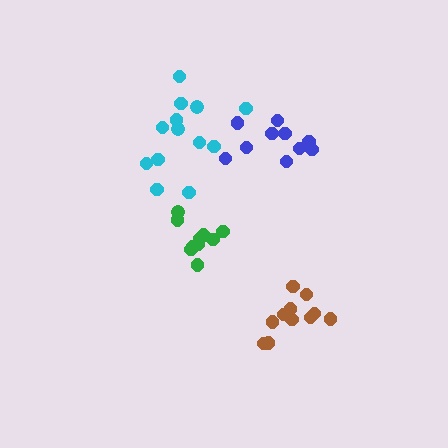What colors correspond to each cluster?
The clusters are colored: blue, green, brown, cyan.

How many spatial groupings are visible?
There are 4 spatial groupings.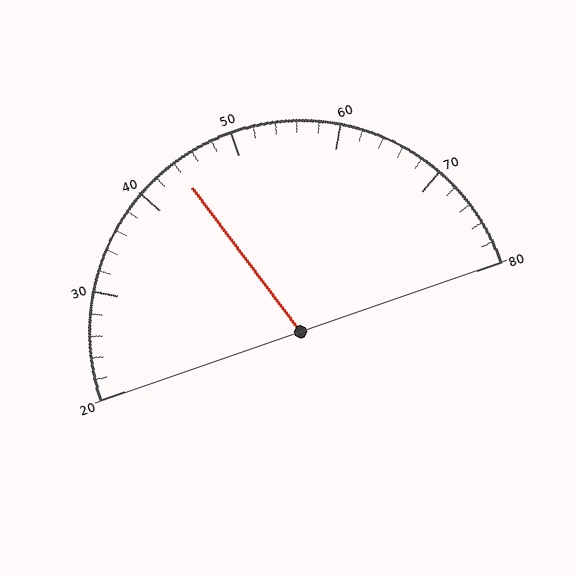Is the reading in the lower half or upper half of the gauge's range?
The reading is in the lower half of the range (20 to 80).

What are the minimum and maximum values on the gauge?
The gauge ranges from 20 to 80.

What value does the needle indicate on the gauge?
The needle indicates approximately 44.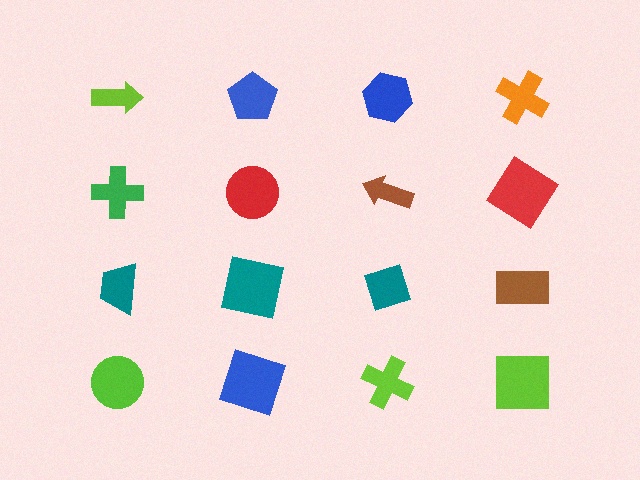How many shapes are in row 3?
4 shapes.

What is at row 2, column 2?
A red circle.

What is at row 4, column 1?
A lime circle.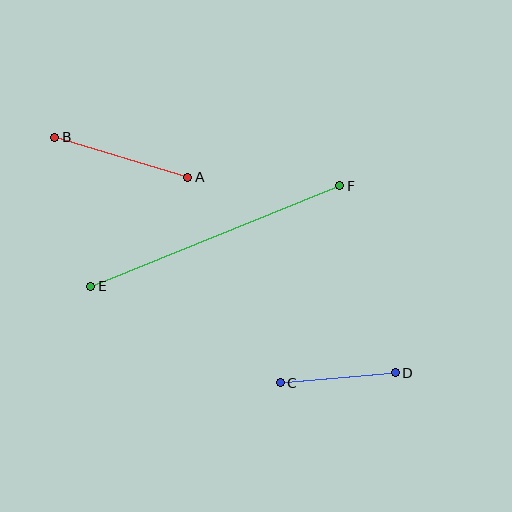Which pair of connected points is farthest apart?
Points E and F are farthest apart.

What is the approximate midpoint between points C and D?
The midpoint is at approximately (338, 378) pixels.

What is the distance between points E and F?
The distance is approximately 269 pixels.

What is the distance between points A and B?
The distance is approximately 139 pixels.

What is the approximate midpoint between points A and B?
The midpoint is at approximately (121, 157) pixels.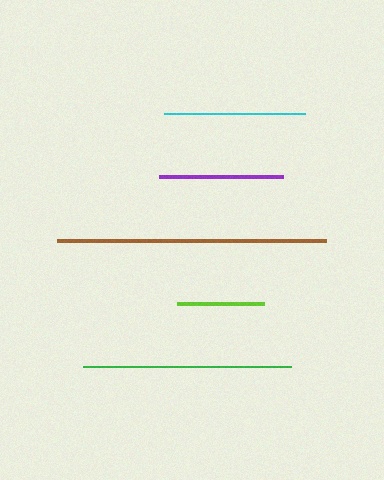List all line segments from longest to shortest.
From longest to shortest: brown, green, cyan, purple, lime.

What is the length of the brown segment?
The brown segment is approximately 269 pixels long.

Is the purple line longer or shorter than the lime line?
The purple line is longer than the lime line.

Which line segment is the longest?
The brown line is the longest at approximately 269 pixels.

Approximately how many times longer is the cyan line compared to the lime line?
The cyan line is approximately 1.6 times the length of the lime line.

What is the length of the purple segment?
The purple segment is approximately 124 pixels long.